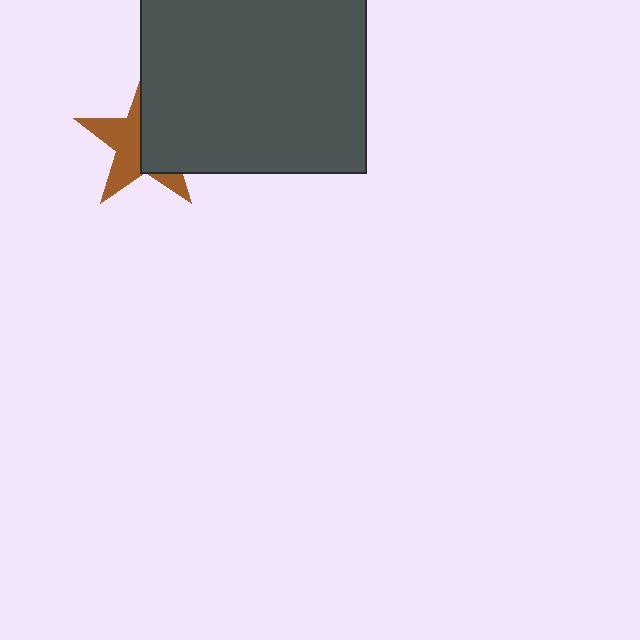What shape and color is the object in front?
The object in front is a dark gray rectangle.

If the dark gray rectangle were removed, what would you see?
You would see the complete brown star.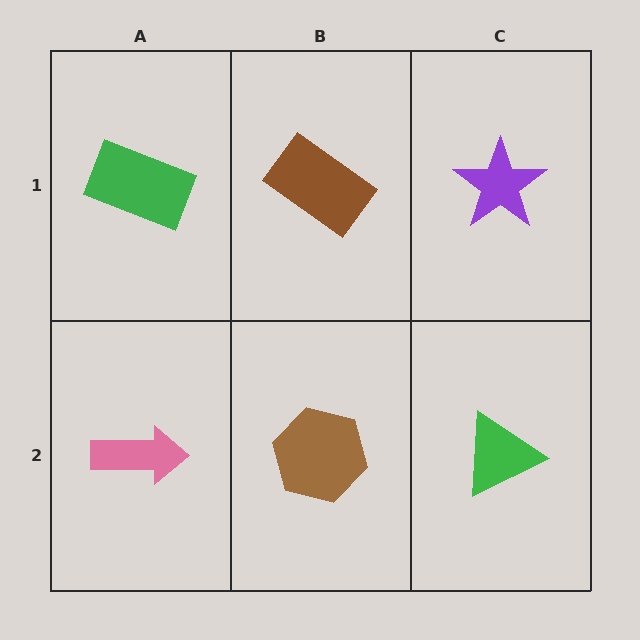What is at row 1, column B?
A brown rectangle.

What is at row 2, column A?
A pink arrow.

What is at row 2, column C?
A green triangle.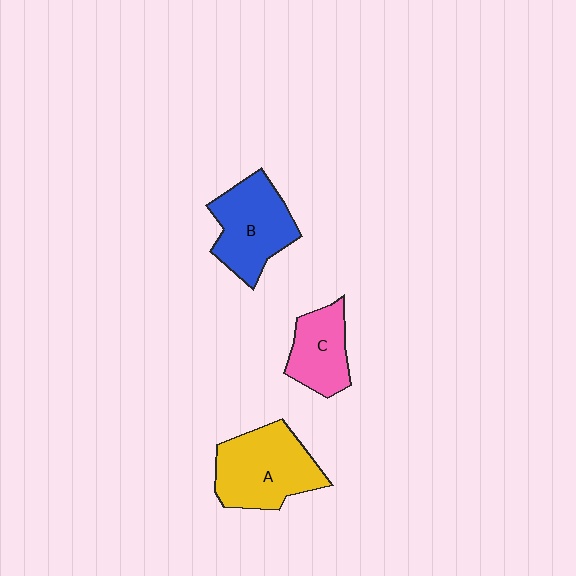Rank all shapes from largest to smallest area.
From largest to smallest: A (yellow), B (blue), C (pink).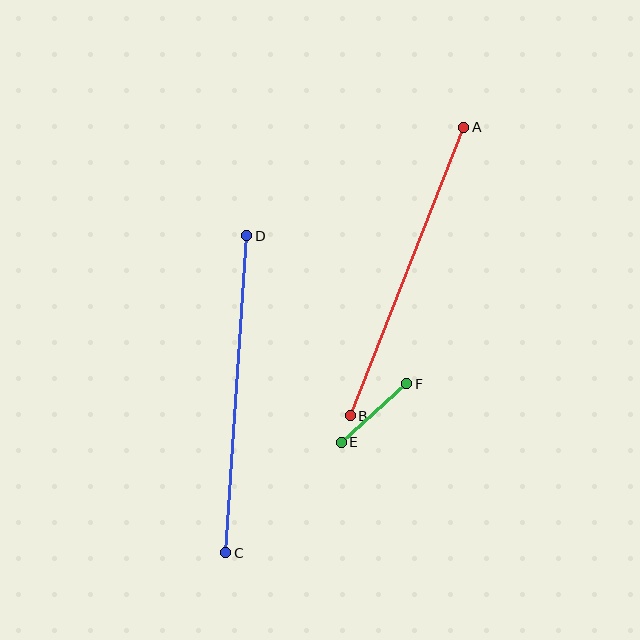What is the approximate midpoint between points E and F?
The midpoint is at approximately (374, 413) pixels.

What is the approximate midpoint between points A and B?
The midpoint is at approximately (407, 271) pixels.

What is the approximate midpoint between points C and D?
The midpoint is at approximately (236, 394) pixels.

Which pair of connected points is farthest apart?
Points C and D are farthest apart.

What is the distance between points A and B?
The distance is approximately 310 pixels.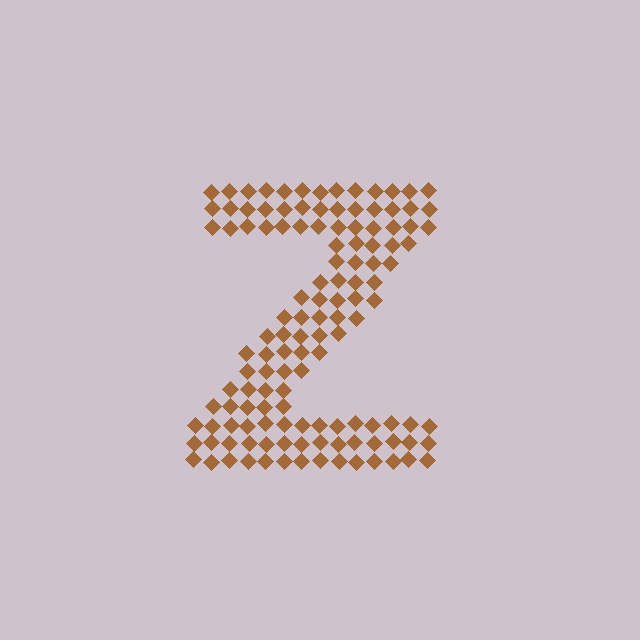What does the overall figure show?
The overall figure shows the letter Z.